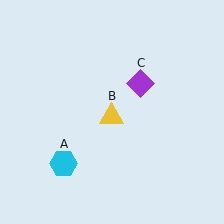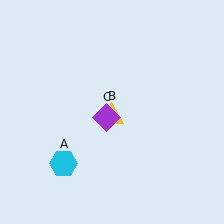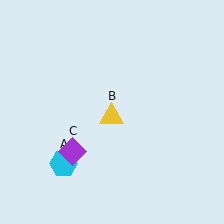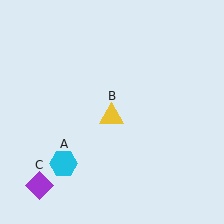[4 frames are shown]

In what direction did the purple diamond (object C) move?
The purple diamond (object C) moved down and to the left.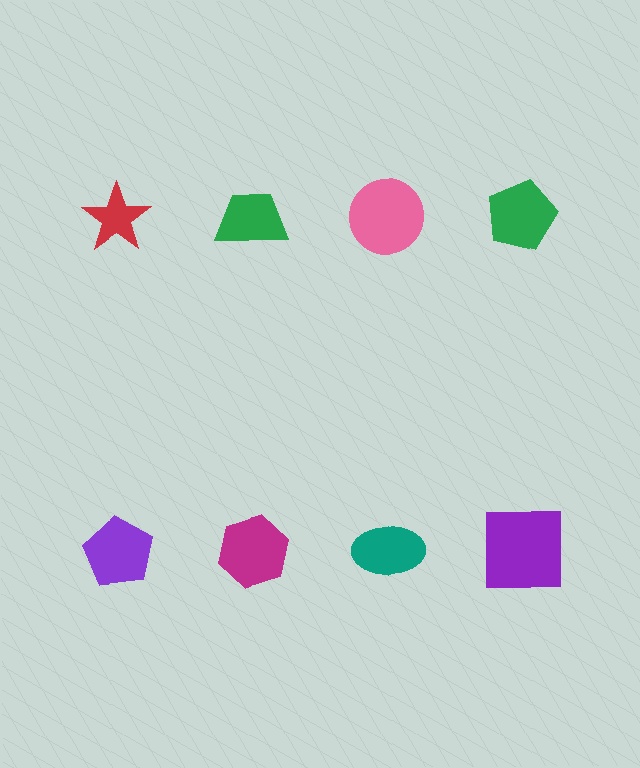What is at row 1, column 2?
A green trapezoid.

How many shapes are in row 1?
4 shapes.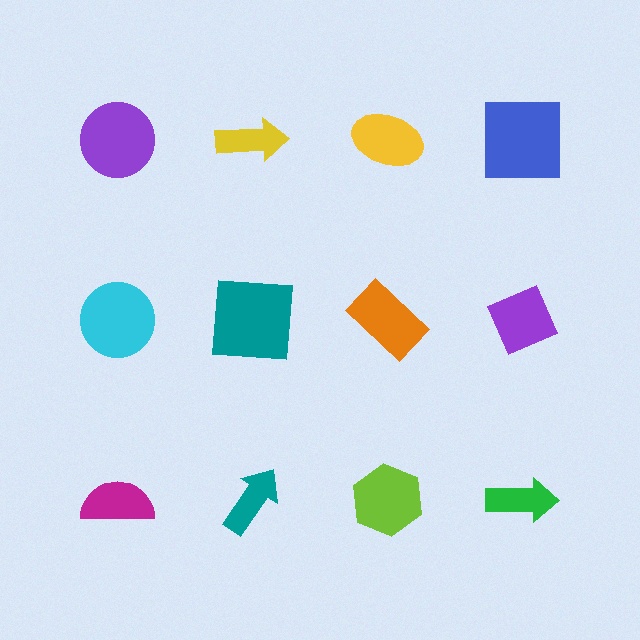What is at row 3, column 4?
A green arrow.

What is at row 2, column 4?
A purple diamond.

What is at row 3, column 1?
A magenta semicircle.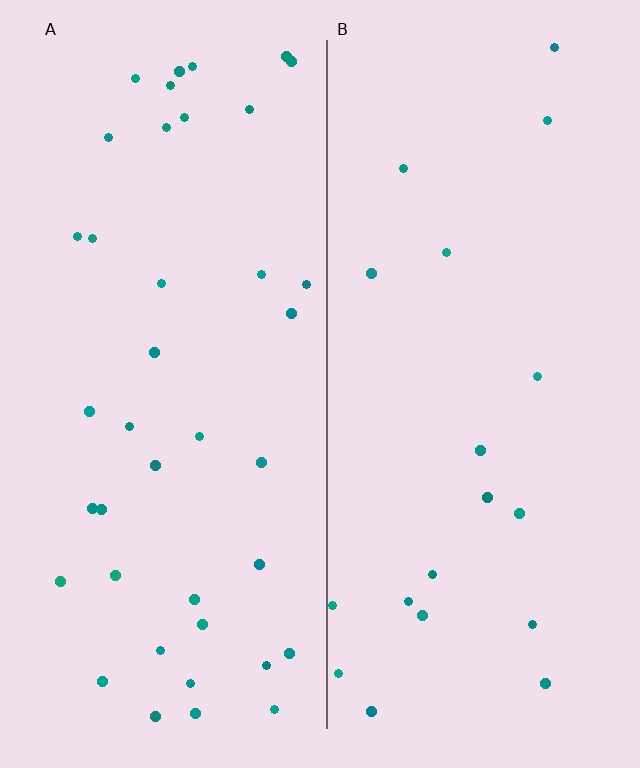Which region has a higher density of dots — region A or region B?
A (the left).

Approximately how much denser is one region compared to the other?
Approximately 2.1× — region A over region B.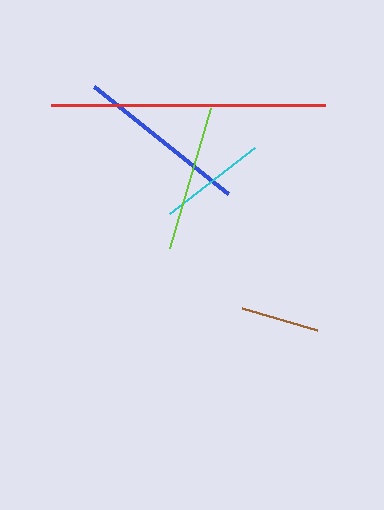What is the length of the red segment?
The red segment is approximately 275 pixels long.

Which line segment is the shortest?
The brown line is the shortest at approximately 78 pixels.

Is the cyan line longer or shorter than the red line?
The red line is longer than the cyan line.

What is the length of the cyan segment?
The cyan segment is approximately 108 pixels long.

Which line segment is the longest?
The red line is the longest at approximately 275 pixels.